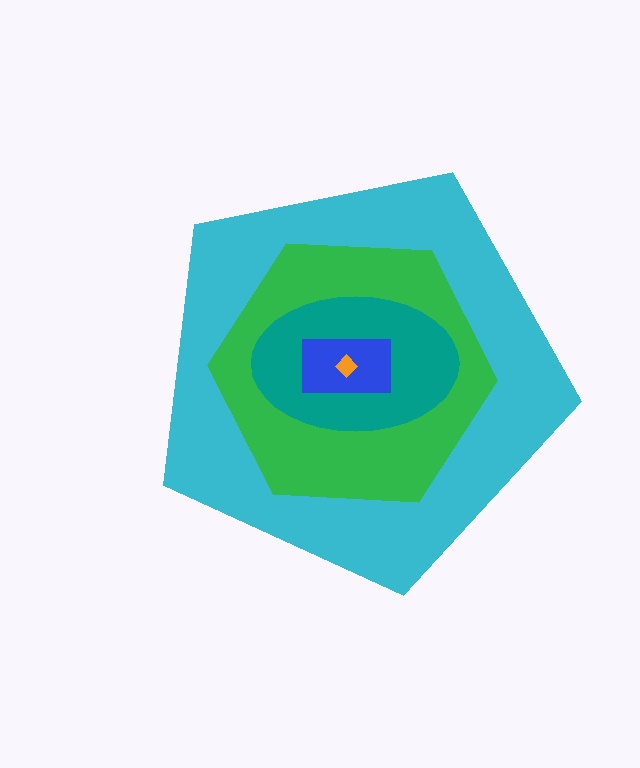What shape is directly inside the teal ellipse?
The blue rectangle.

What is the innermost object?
The orange diamond.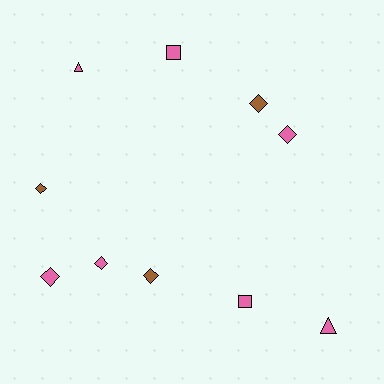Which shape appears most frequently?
Diamond, with 6 objects.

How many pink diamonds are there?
There are 3 pink diamonds.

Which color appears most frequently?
Pink, with 7 objects.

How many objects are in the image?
There are 10 objects.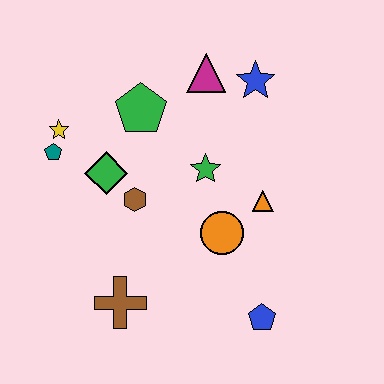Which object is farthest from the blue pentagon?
The yellow star is farthest from the blue pentagon.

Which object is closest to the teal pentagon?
The yellow star is closest to the teal pentagon.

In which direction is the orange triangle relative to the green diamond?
The orange triangle is to the right of the green diamond.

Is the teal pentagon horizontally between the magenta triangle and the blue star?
No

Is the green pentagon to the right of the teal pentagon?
Yes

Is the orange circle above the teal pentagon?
No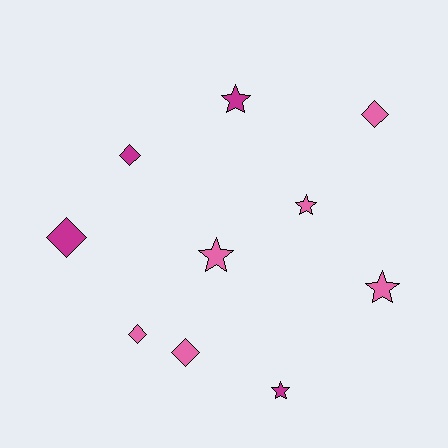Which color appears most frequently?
Pink, with 6 objects.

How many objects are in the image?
There are 10 objects.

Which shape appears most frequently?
Diamond, with 5 objects.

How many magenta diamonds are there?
There are 2 magenta diamonds.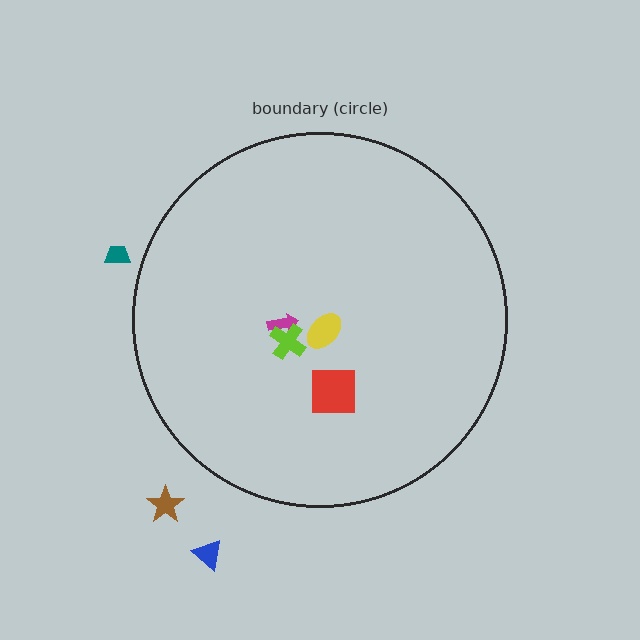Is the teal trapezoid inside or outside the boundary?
Outside.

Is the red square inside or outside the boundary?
Inside.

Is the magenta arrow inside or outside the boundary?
Inside.